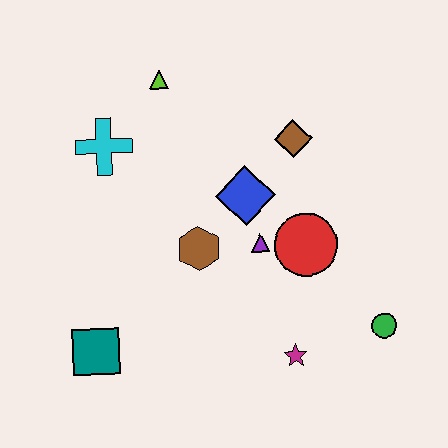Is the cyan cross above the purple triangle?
Yes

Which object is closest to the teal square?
The brown hexagon is closest to the teal square.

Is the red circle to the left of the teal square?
No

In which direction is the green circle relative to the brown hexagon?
The green circle is to the right of the brown hexagon.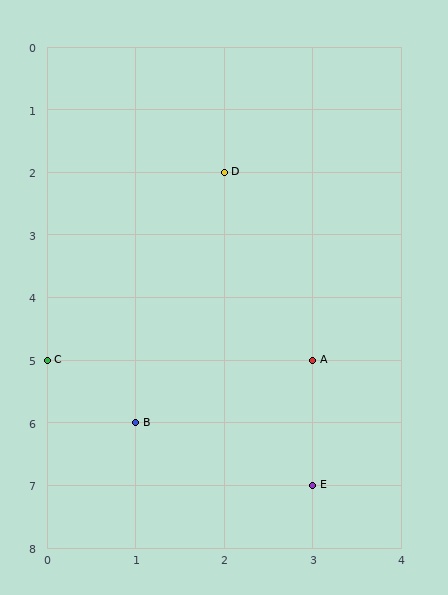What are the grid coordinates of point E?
Point E is at grid coordinates (3, 7).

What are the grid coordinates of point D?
Point D is at grid coordinates (2, 2).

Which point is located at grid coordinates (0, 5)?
Point C is at (0, 5).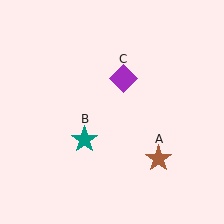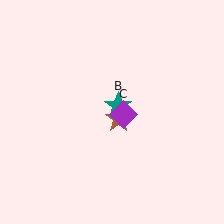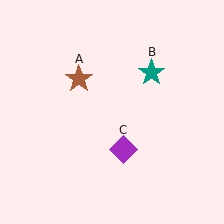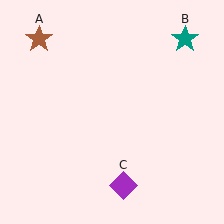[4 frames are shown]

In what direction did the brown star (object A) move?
The brown star (object A) moved up and to the left.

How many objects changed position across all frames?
3 objects changed position: brown star (object A), teal star (object B), purple diamond (object C).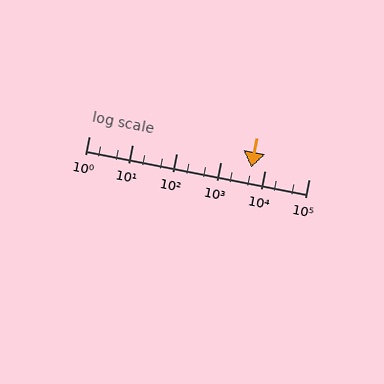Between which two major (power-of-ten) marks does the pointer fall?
The pointer is between 1000 and 10000.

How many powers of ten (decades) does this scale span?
The scale spans 5 decades, from 1 to 100000.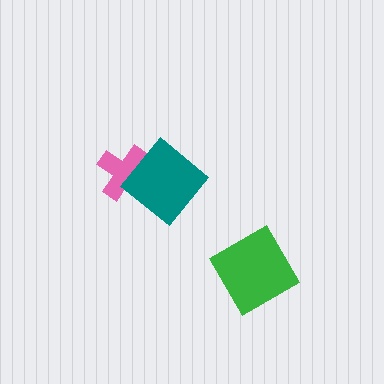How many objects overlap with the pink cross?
1 object overlaps with the pink cross.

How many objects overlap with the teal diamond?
1 object overlaps with the teal diamond.